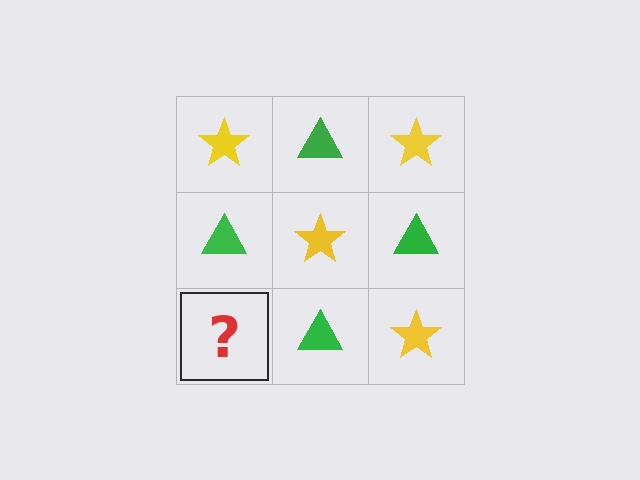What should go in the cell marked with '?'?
The missing cell should contain a yellow star.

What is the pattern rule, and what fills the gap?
The rule is that it alternates yellow star and green triangle in a checkerboard pattern. The gap should be filled with a yellow star.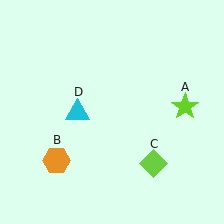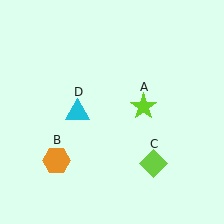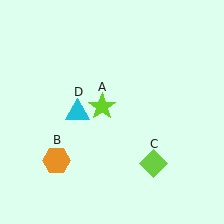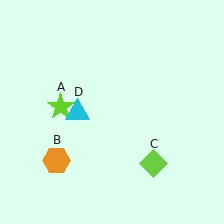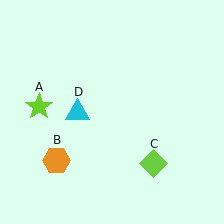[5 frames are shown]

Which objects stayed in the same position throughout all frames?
Orange hexagon (object B) and lime diamond (object C) and cyan triangle (object D) remained stationary.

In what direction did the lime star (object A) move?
The lime star (object A) moved left.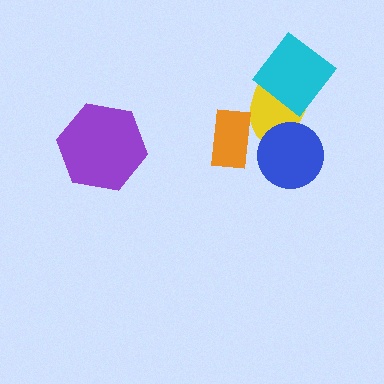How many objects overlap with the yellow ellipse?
3 objects overlap with the yellow ellipse.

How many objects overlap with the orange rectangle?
1 object overlaps with the orange rectangle.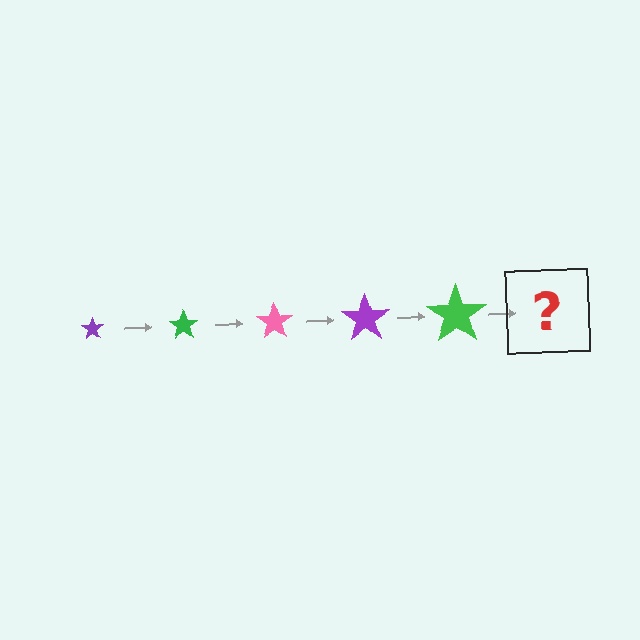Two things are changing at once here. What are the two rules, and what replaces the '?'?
The two rules are that the star grows larger each step and the color cycles through purple, green, and pink. The '?' should be a pink star, larger than the previous one.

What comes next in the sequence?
The next element should be a pink star, larger than the previous one.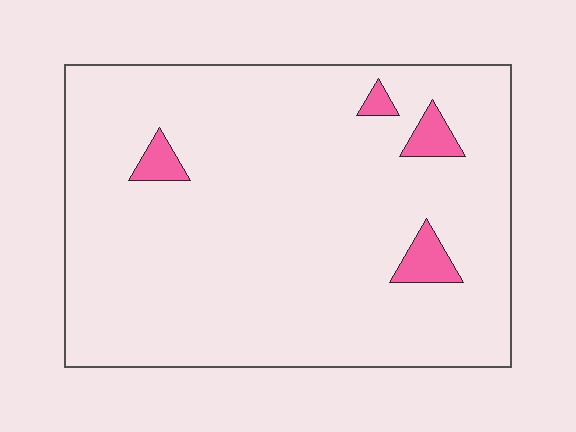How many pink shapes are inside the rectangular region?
4.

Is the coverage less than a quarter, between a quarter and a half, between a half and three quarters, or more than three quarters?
Less than a quarter.